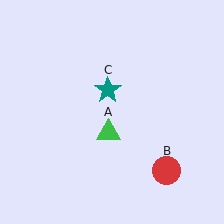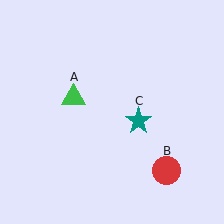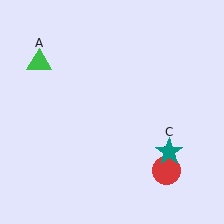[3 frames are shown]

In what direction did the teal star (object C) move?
The teal star (object C) moved down and to the right.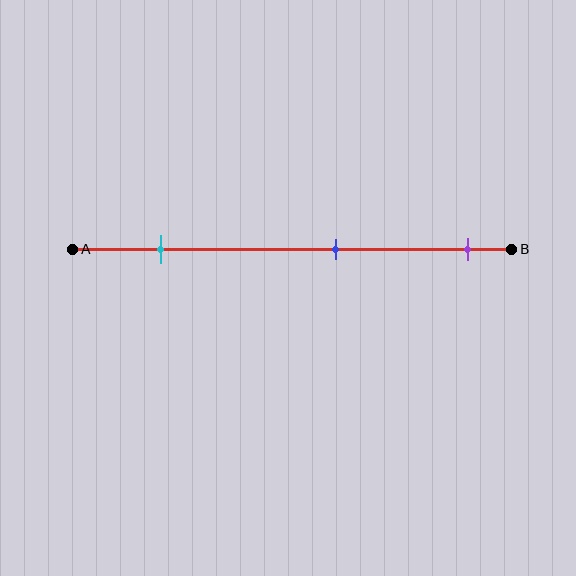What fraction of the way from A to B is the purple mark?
The purple mark is approximately 90% (0.9) of the way from A to B.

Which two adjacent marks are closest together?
The blue and purple marks are the closest adjacent pair.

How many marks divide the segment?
There are 3 marks dividing the segment.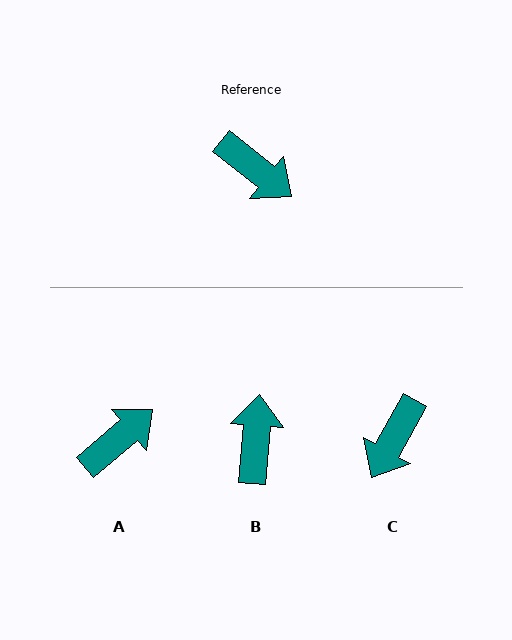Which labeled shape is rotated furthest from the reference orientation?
B, about 123 degrees away.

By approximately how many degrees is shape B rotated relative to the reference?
Approximately 123 degrees counter-clockwise.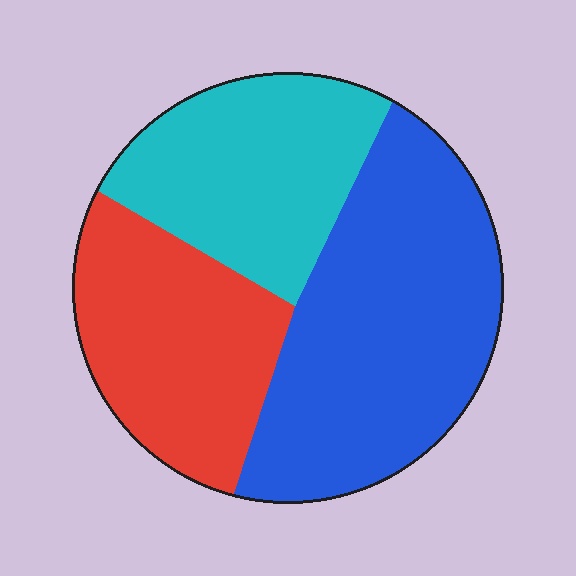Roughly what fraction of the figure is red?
Red covers 28% of the figure.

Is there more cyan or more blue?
Blue.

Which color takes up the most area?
Blue, at roughly 45%.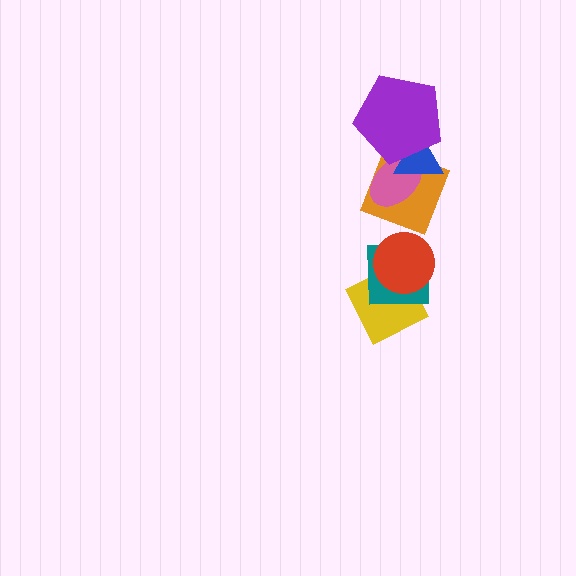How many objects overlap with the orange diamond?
3 objects overlap with the orange diamond.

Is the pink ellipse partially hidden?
Yes, it is partially covered by another shape.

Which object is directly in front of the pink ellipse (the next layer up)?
The blue triangle is directly in front of the pink ellipse.